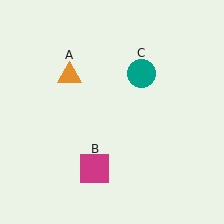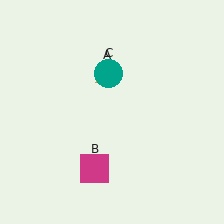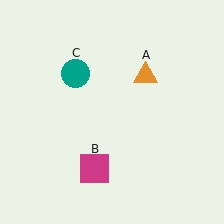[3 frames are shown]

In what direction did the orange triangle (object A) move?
The orange triangle (object A) moved right.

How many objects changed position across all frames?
2 objects changed position: orange triangle (object A), teal circle (object C).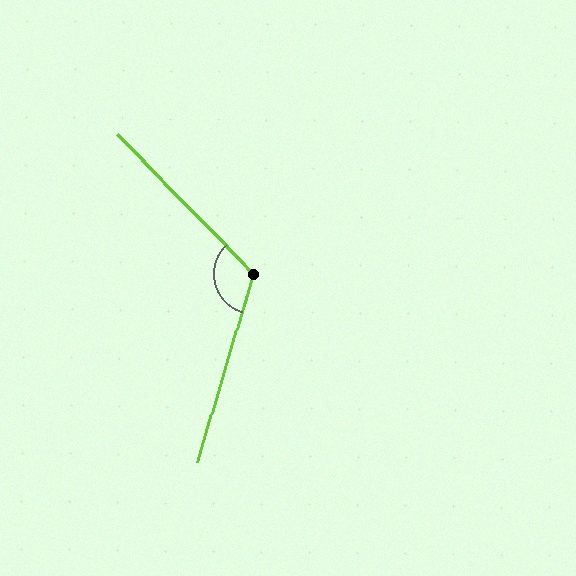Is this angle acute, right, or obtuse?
It is obtuse.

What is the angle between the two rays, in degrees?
Approximately 119 degrees.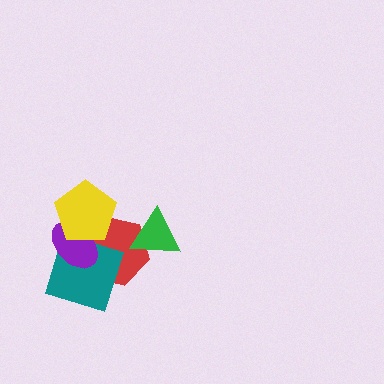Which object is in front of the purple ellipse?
The yellow pentagon is in front of the purple ellipse.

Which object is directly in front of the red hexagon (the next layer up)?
The teal diamond is directly in front of the red hexagon.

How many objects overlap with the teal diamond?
3 objects overlap with the teal diamond.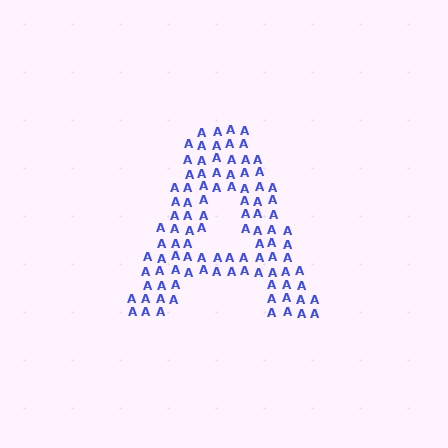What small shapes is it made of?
It is made of small letter A's.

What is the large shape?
The large shape is the letter A.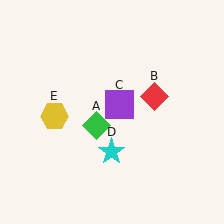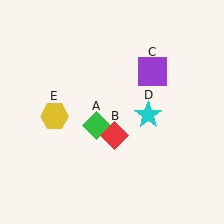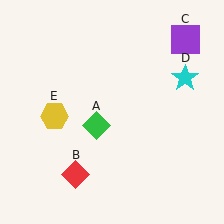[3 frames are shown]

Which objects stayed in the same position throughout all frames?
Green diamond (object A) and yellow hexagon (object E) remained stationary.